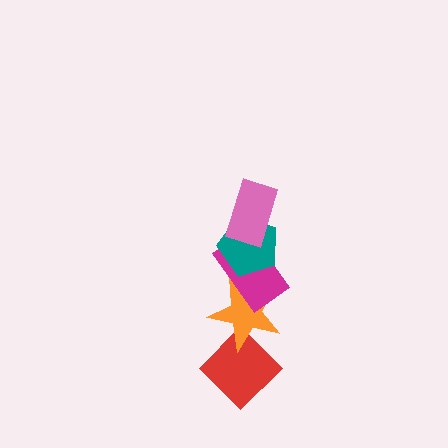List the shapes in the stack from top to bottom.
From top to bottom: the pink rectangle, the teal pentagon, the magenta rectangle, the orange star, the red diamond.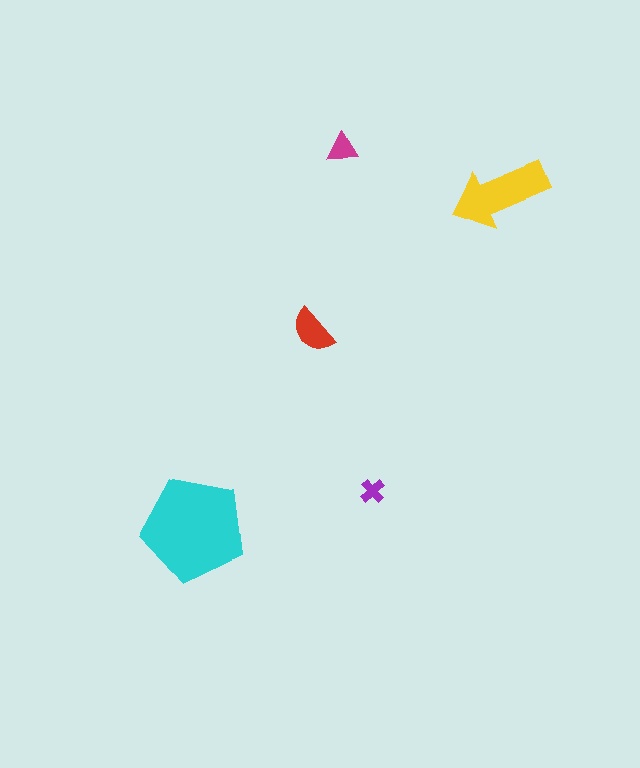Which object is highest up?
The magenta triangle is topmost.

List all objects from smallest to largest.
The purple cross, the magenta triangle, the red semicircle, the yellow arrow, the cyan pentagon.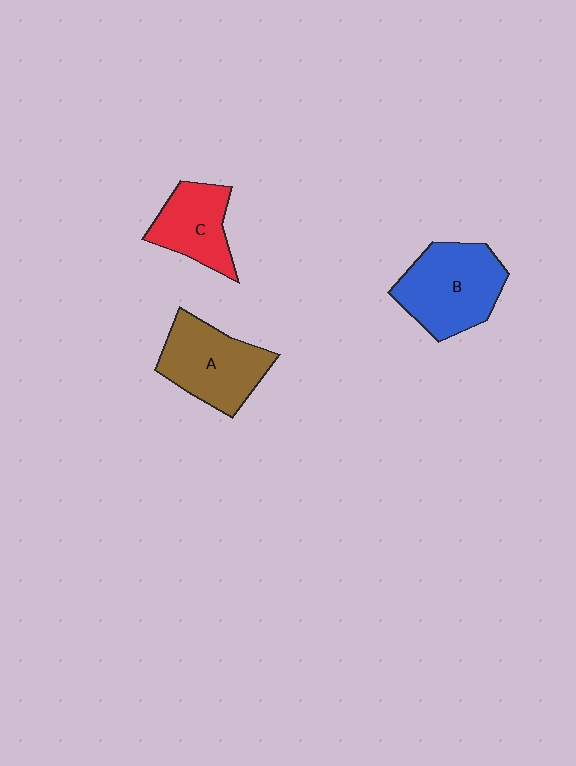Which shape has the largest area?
Shape B (blue).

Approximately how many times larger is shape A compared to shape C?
Approximately 1.3 times.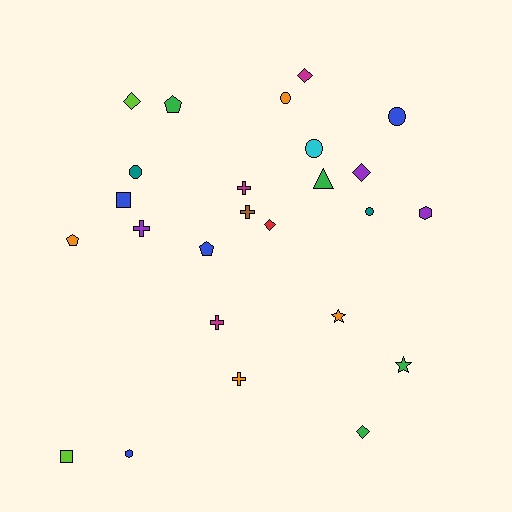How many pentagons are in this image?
There are 3 pentagons.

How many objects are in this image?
There are 25 objects.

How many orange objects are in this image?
There are 4 orange objects.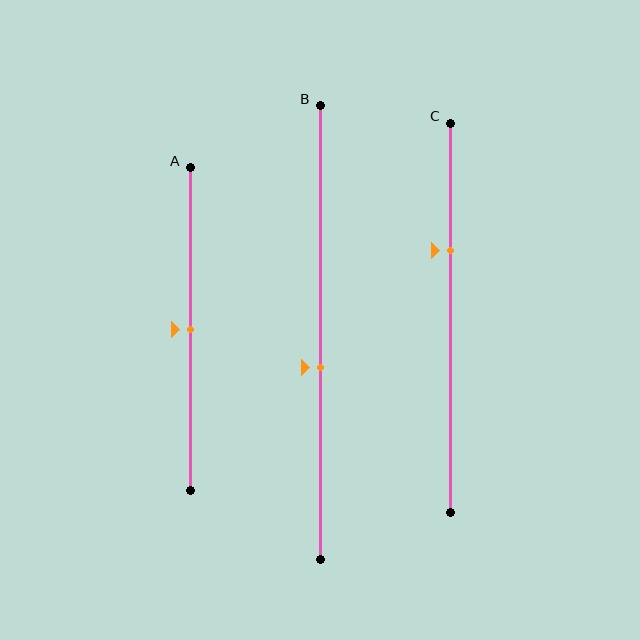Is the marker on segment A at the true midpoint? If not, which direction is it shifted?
Yes, the marker on segment A is at the true midpoint.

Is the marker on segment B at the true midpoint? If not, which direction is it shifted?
No, the marker on segment B is shifted downward by about 8% of the segment length.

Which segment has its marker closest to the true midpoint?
Segment A has its marker closest to the true midpoint.